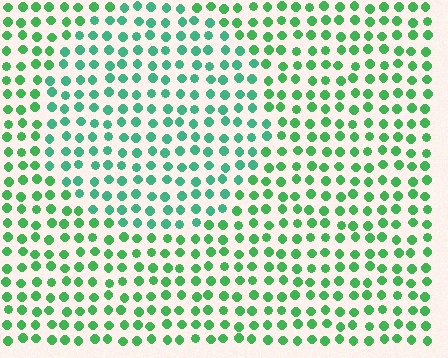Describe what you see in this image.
The image is filled with small green elements in a uniform arrangement. A circle-shaped region is visible where the elements are tinted to a slightly different hue, forming a subtle color boundary.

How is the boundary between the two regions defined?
The boundary is defined purely by a slight shift in hue (about 26 degrees). Spacing, size, and orientation are identical on both sides.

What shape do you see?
I see a circle.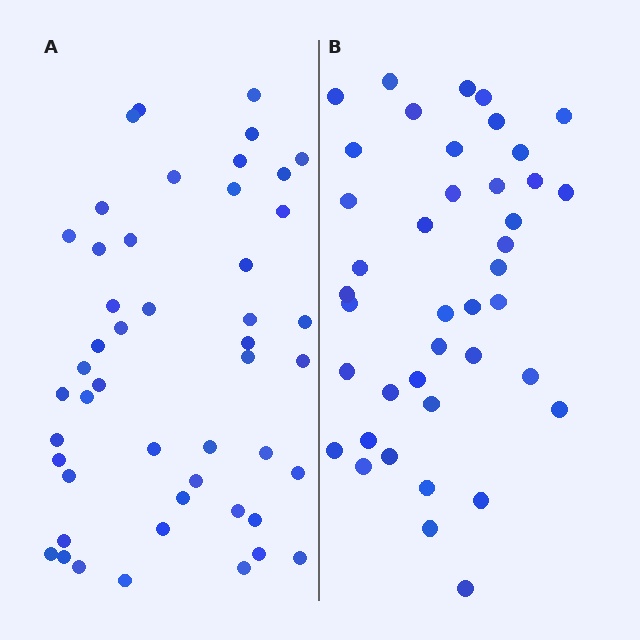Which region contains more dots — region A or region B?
Region A (the left region) has more dots.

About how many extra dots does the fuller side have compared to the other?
Region A has roughly 8 or so more dots than region B.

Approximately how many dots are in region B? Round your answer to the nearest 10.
About 40 dots. (The exact count is 41, which rounds to 40.)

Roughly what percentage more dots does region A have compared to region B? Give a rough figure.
About 15% more.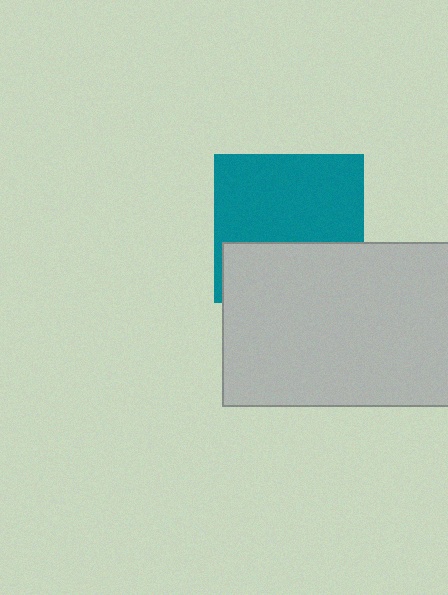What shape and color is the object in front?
The object in front is a light gray rectangle.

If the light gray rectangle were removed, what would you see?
You would see the complete teal square.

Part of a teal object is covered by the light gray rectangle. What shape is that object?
It is a square.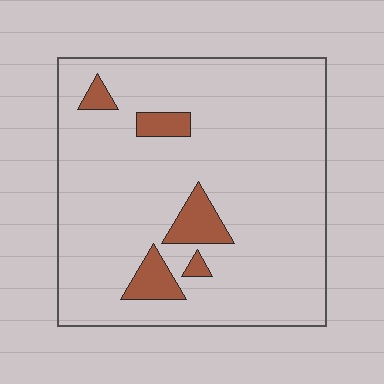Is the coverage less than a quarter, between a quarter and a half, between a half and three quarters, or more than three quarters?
Less than a quarter.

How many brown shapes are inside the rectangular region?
5.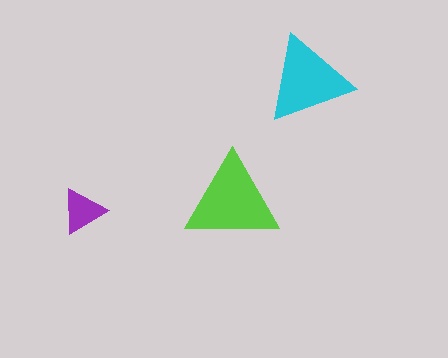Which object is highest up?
The cyan triangle is topmost.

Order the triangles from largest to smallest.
the lime one, the cyan one, the purple one.